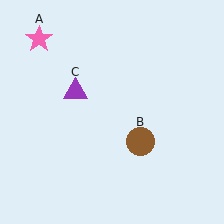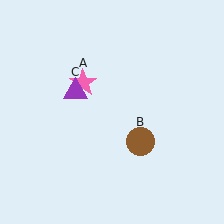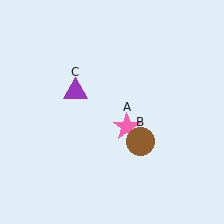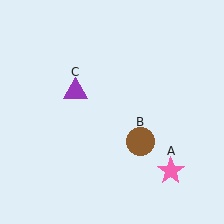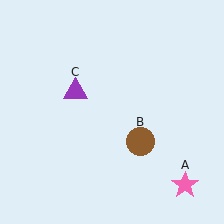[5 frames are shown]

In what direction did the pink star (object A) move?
The pink star (object A) moved down and to the right.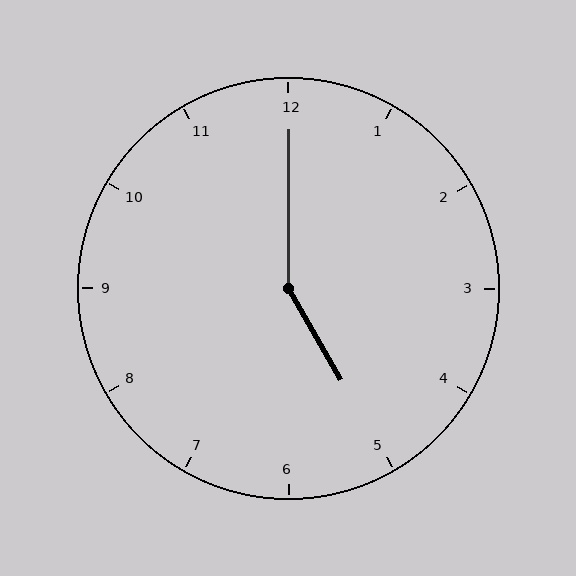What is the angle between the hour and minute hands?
Approximately 150 degrees.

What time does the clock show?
5:00.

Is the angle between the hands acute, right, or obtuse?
It is obtuse.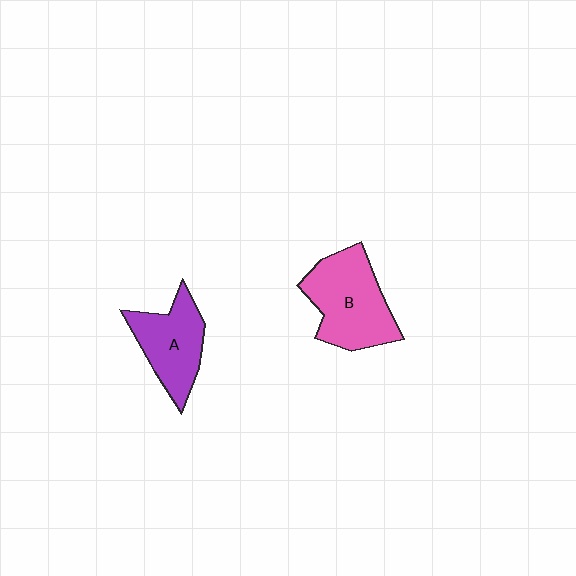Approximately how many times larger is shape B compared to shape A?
Approximately 1.3 times.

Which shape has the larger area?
Shape B (pink).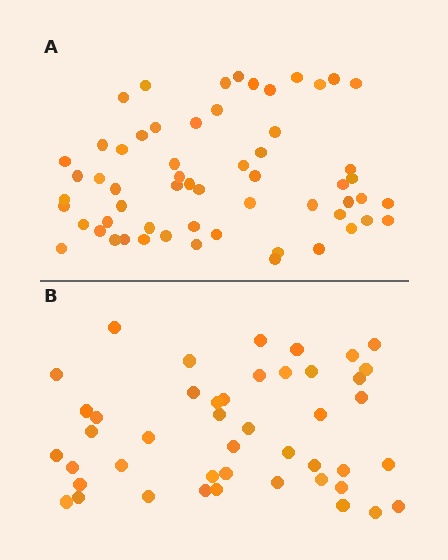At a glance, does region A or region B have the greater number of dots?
Region A (the top region) has more dots.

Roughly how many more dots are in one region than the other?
Region A has approximately 15 more dots than region B.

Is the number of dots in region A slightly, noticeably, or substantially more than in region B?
Region A has noticeably more, but not dramatically so. The ratio is roughly 1.3 to 1.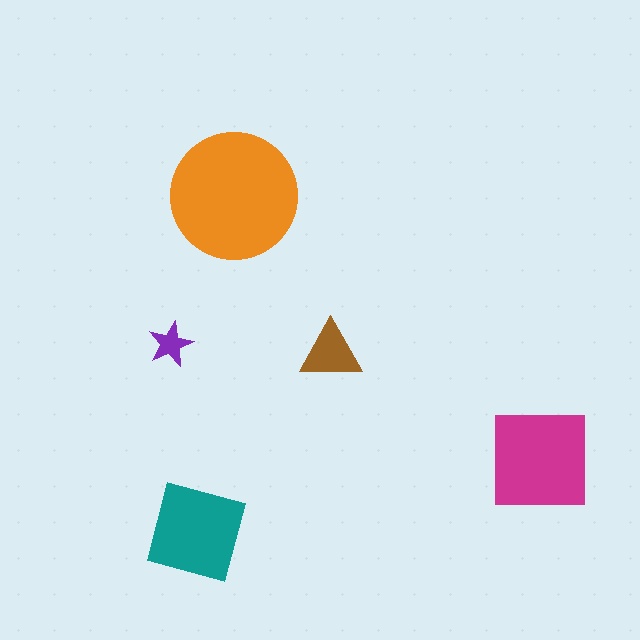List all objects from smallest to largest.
The purple star, the brown triangle, the teal square, the magenta square, the orange circle.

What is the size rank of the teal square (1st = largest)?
3rd.